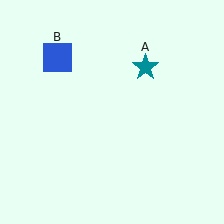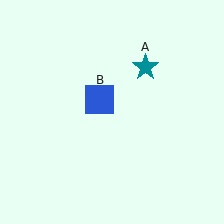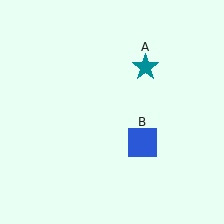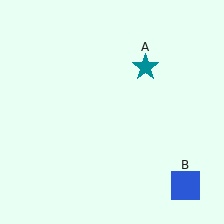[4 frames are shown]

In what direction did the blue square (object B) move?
The blue square (object B) moved down and to the right.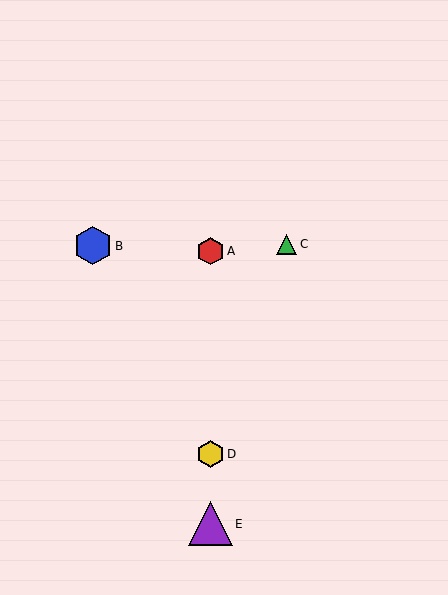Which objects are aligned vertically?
Objects A, D, E are aligned vertically.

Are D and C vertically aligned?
No, D is at x≈210 and C is at x≈286.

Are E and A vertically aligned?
Yes, both are at x≈210.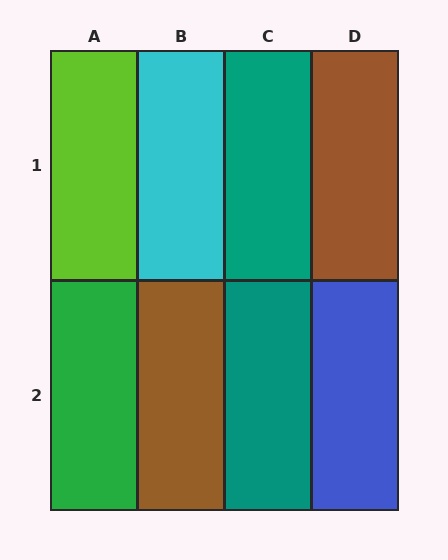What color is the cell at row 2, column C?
Teal.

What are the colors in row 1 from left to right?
Lime, cyan, teal, brown.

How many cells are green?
1 cell is green.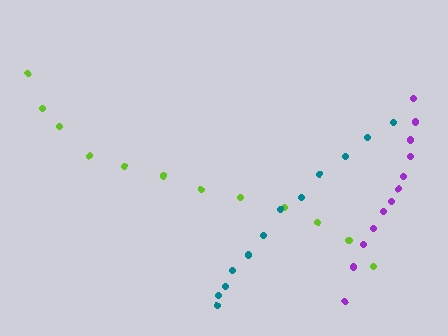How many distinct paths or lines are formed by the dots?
There are 3 distinct paths.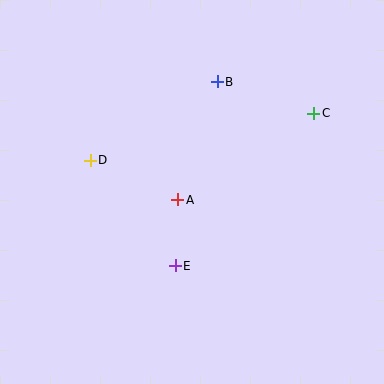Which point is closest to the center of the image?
Point A at (178, 200) is closest to the center.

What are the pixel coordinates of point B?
Point B is at (217, 82).